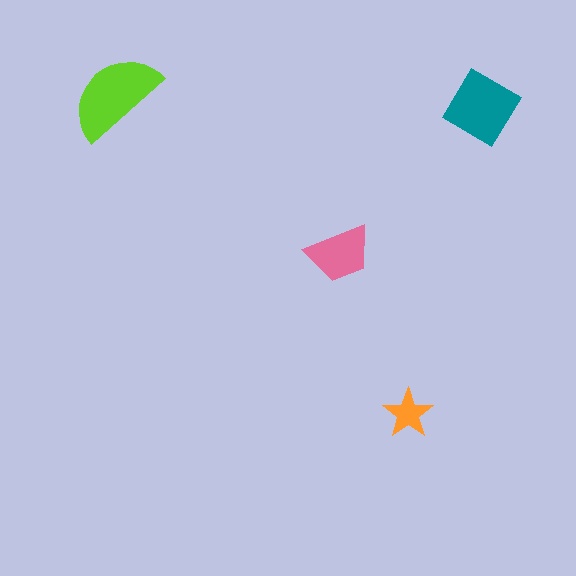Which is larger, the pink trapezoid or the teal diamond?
The teal diamond.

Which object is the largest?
The lime semicircle.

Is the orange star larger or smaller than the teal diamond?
Smaller.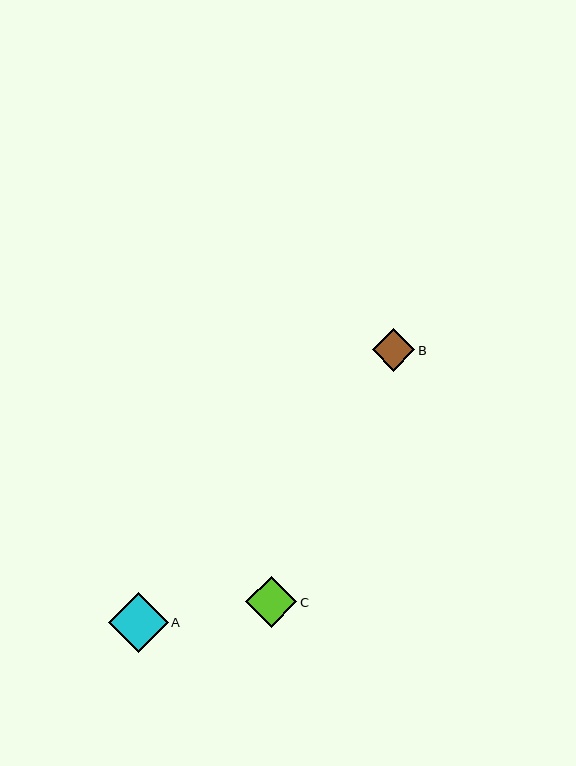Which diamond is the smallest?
Diamond B is the smallest with a size of approximately 43 pixels.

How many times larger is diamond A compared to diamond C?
Diamond A is approximately 1.2 times the size of diamond C.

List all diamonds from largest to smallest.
From largest to smallest: A, C, B.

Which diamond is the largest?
Diamond A is the largest with a size of approximately 60 pixels.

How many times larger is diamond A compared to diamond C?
Diamond A is approximately 1.2 times the size of diamond C.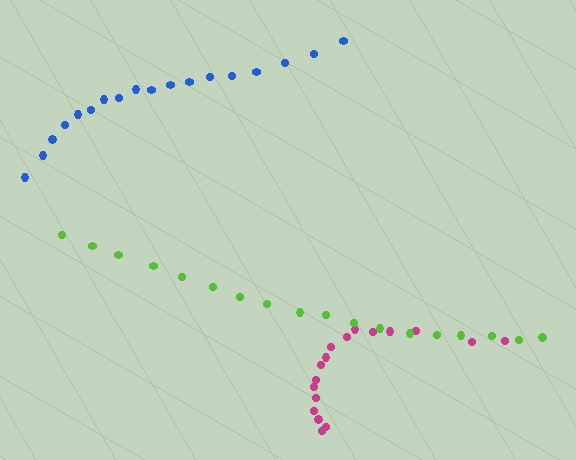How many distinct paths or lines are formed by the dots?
There are 3 distinct paths.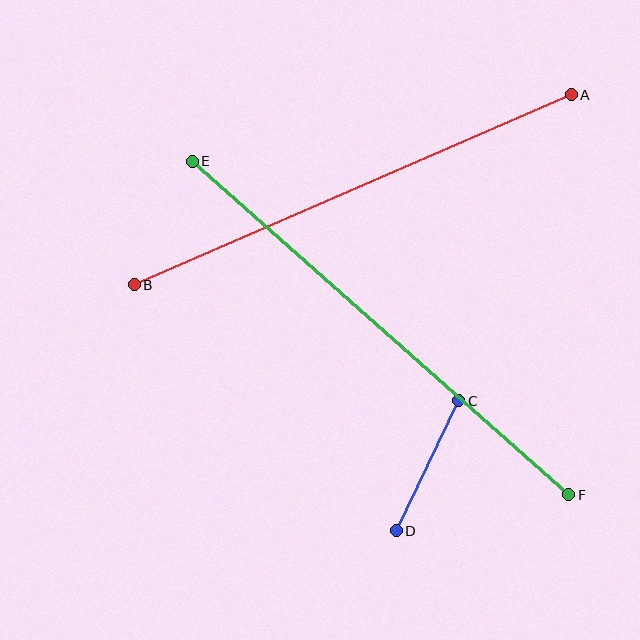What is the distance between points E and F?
The distance is approximately 503 pixels.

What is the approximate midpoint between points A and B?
The midpoint is at approximately (353, 190) pixels.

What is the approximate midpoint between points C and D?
The midpoint is at approximately (427, 466) pixels.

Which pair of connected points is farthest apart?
Points E and F are farthest apart.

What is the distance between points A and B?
The distance is approximately 476 pixels.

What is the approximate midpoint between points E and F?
The midpoint is at approximately (380, 328) pixels.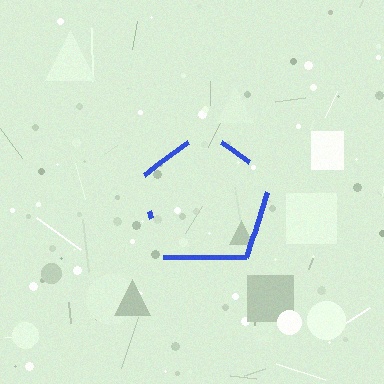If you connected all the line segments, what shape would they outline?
They would outline a pentagon.